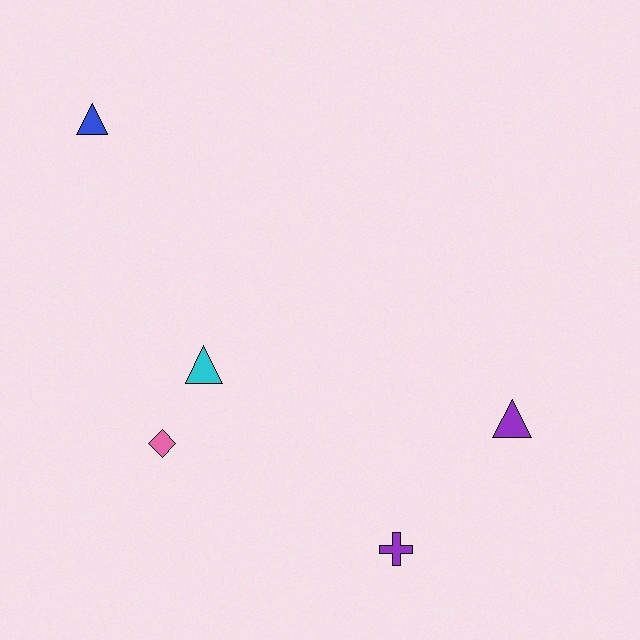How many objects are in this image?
There are 5 objects.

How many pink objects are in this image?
There is 1 pink object.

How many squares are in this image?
There are no squares.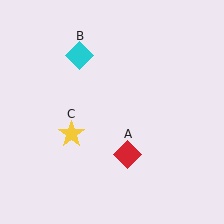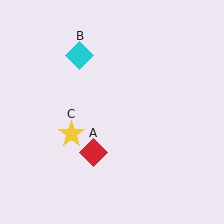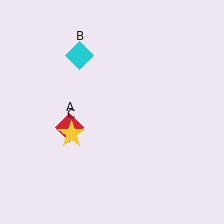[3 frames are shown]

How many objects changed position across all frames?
1 object changed position: red diamond (object A).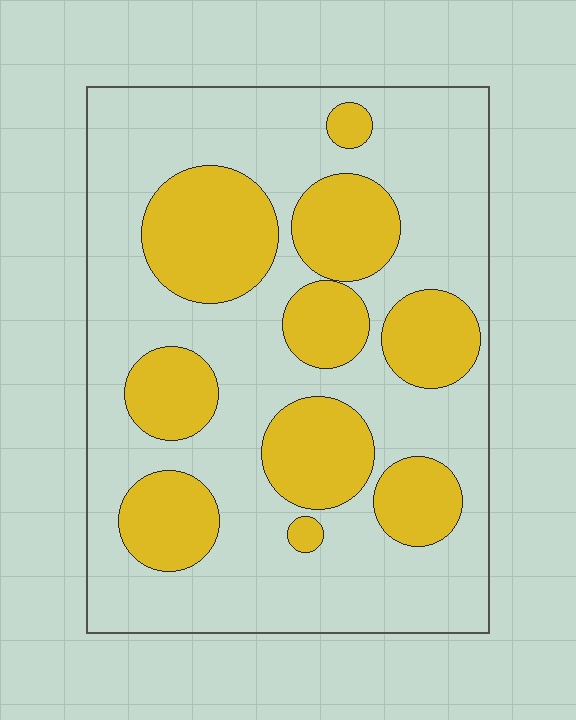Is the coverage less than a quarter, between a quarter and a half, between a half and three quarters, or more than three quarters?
Between a quarter and a half.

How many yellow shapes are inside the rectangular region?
10.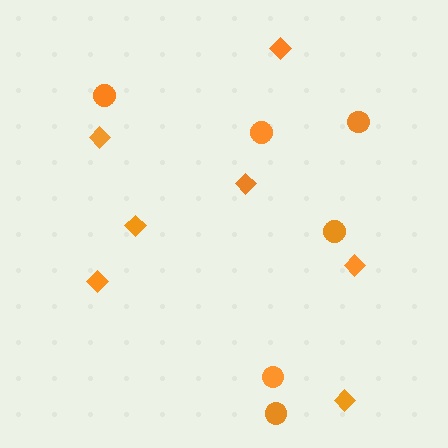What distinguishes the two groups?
There are 2 groups: one group of diamonds (7) and one group of circles (6).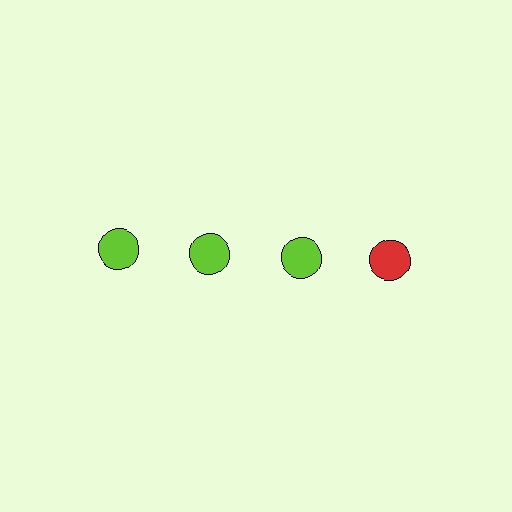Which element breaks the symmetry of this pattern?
The red circle in the top row, second from right column breaks the symmetry. All other shapes are lime circles.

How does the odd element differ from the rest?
It has a different color: red instead of lime.